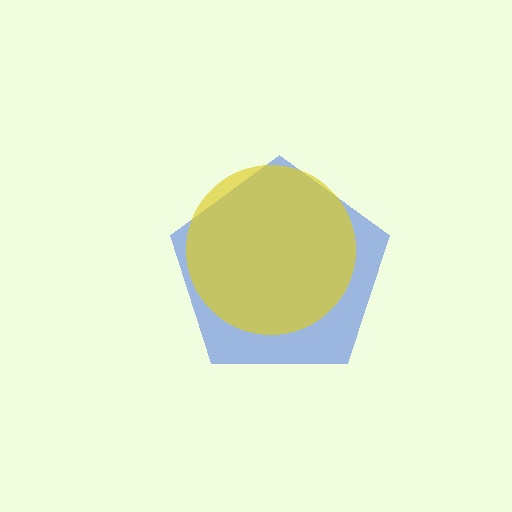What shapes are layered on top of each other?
The layered shapes are: a blue pentagon, a yellow circle.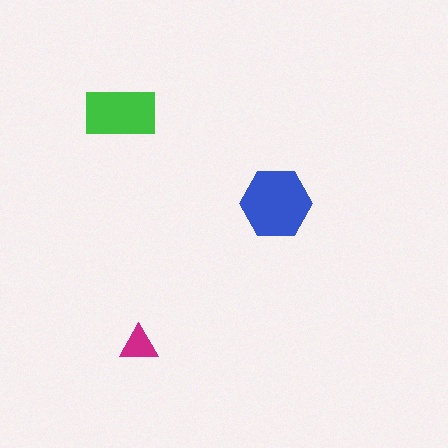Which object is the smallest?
The magenta triangle.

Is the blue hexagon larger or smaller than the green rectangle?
Larger.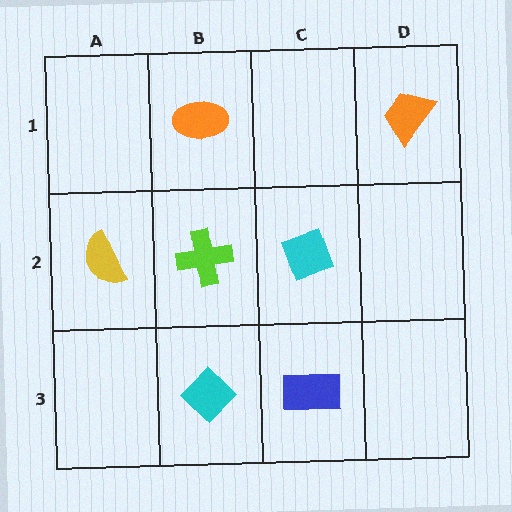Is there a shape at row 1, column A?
No, that cell is empty.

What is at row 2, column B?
A lime cross.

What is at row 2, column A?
A yellow semicircle.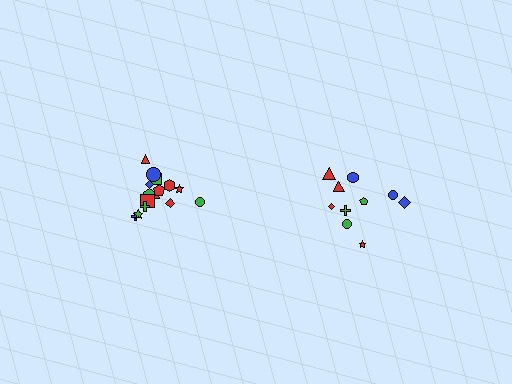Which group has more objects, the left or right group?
The left group.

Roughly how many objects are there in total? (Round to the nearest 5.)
Roughly 25 objects in total.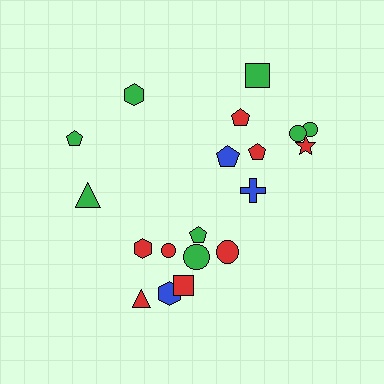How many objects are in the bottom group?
There are 8 objects.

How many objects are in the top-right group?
There are 8 objects.